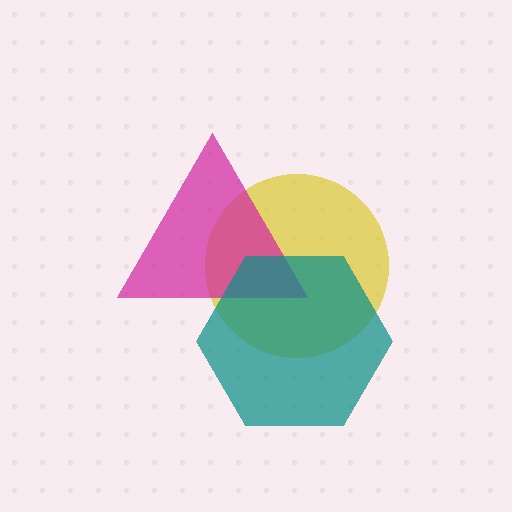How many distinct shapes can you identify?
There are 3 distinct shapes: a yellow circle, a magenta triangle, a teal hexagon.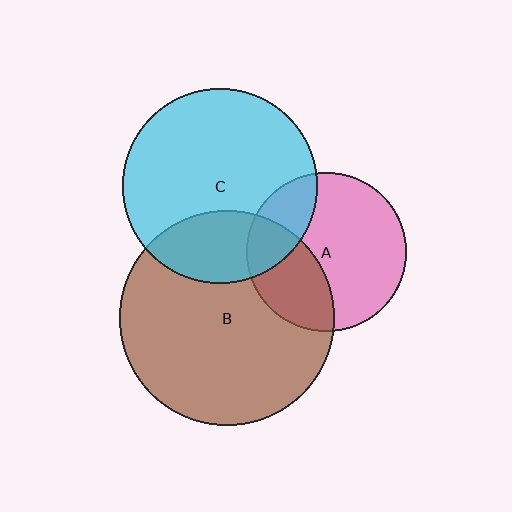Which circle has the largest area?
Circle B (brown).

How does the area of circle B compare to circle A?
Approximately 1.8 times.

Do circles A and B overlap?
Yes.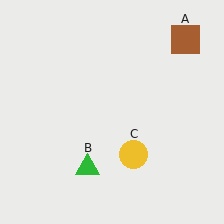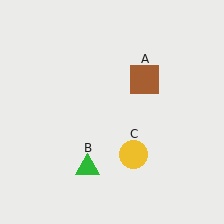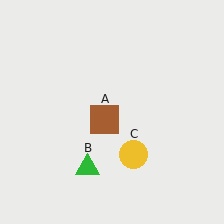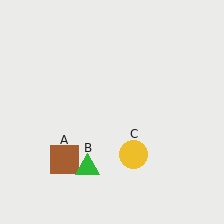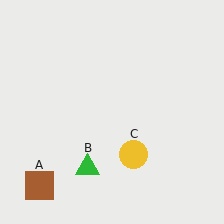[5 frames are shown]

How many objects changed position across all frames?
1 object changed position: brown square (object A).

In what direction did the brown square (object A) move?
The brown square (object A) moved down and to the left.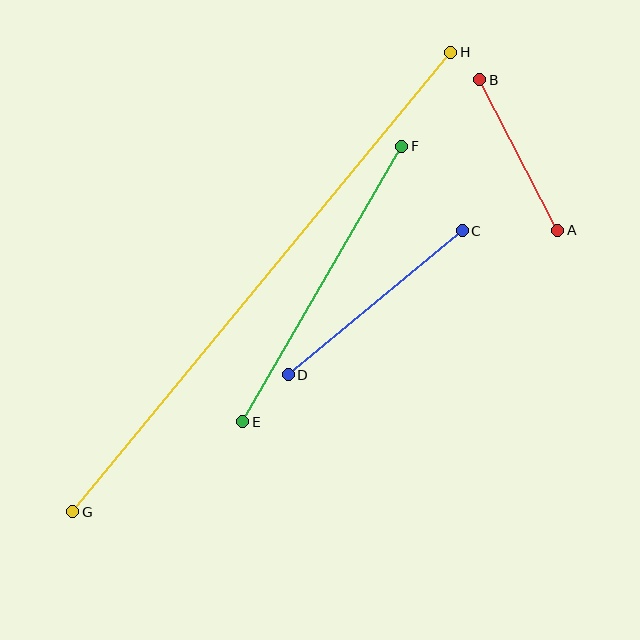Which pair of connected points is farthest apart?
Points G and H are farthest apart.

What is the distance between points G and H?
The distance is approximately 595 pixels.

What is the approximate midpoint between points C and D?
The midpoint is at approximately (375, 303) pixels.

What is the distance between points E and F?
The distance is approximately 318 pixels.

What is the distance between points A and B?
The distance is approximately 170 pixels.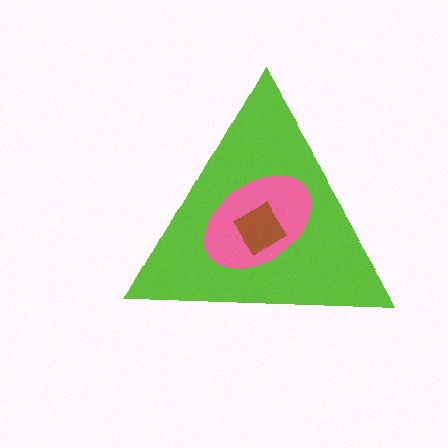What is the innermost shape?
The brown diamond.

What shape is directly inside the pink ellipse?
The brown diamond.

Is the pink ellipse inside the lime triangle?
Yes.